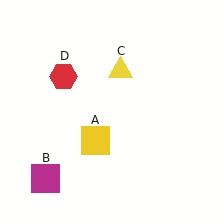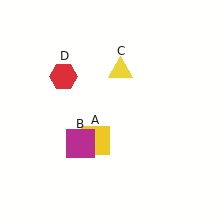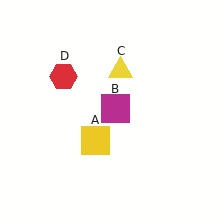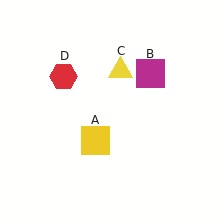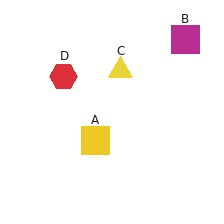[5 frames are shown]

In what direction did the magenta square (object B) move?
The magenta square (object B) moved up and to the right.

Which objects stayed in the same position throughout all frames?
Yellow square (object A) and yellow triangle (object C) and red hexagon (object D) remained stationary.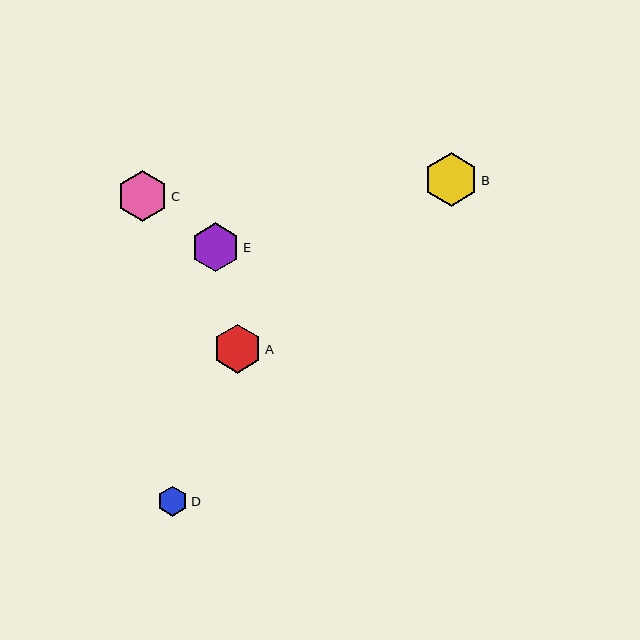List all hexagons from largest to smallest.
From largest to smallest: B, C, E, A, D.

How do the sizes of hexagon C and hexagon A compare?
Hexagon C and hexagon A are approximately the same size.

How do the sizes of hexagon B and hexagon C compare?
Hexagon B and hexagon C are approximately the same size.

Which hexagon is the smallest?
Hexagon D is the smallest with a size of approximately 30 pixels.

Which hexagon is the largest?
Hexagon B is the largest with a size of approximately 53 pixels.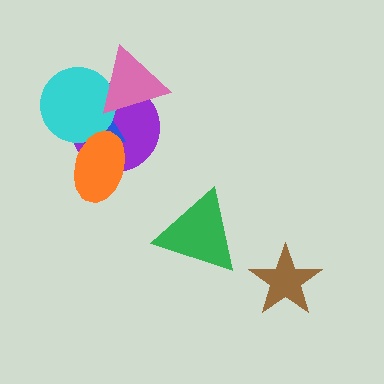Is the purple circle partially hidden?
Yes, it is partially covered by another shape.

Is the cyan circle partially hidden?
Yes, it is partially covered by another shape.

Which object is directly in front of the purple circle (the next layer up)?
The blue triangle is directly in front of the purple circle.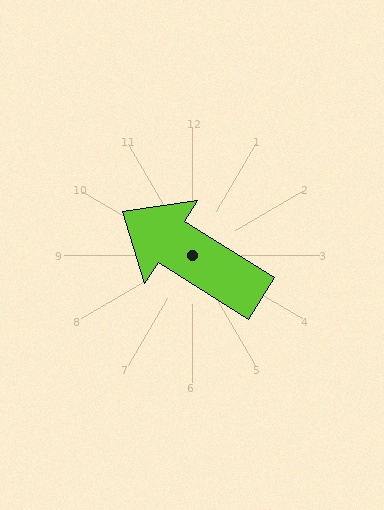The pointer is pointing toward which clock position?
Roughly 10 o'clock.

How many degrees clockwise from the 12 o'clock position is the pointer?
Approximately 302 degrees.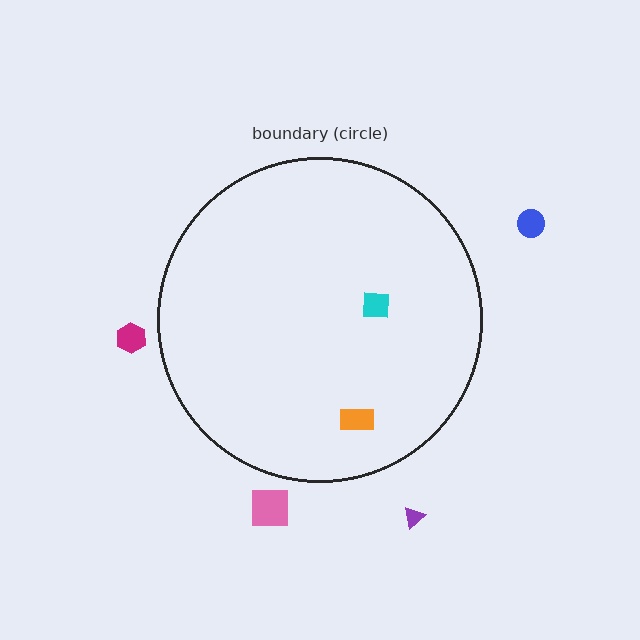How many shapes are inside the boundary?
2 inside, 4 outside.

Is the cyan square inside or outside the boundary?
Inside.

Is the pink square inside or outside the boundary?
Outside.